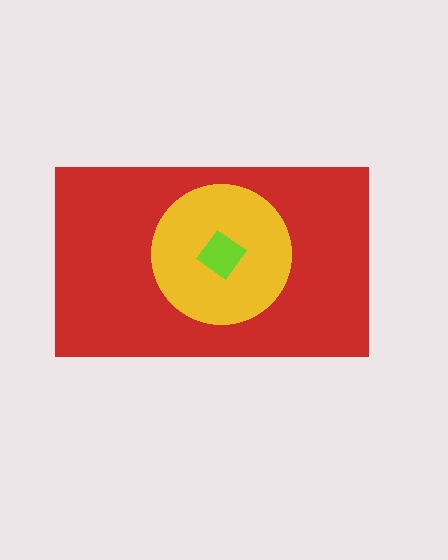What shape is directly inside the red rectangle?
The yellow circle.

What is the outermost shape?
The red rectangle.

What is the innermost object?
The lime diamond.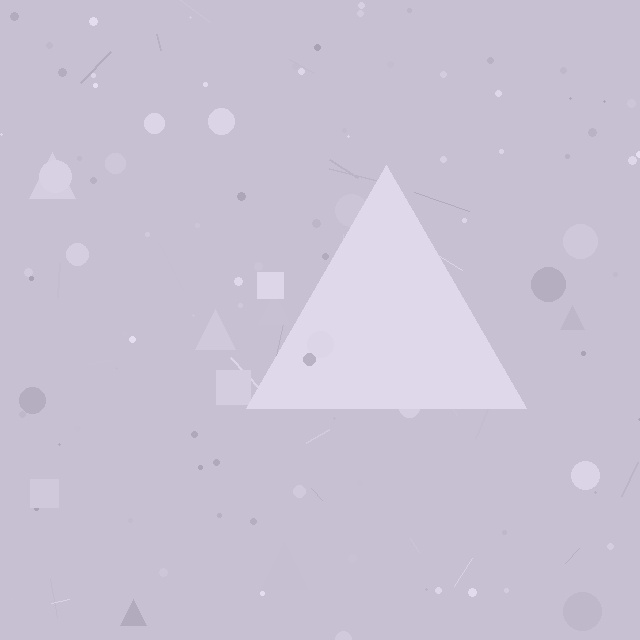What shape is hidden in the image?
A triangle is hidden in the image.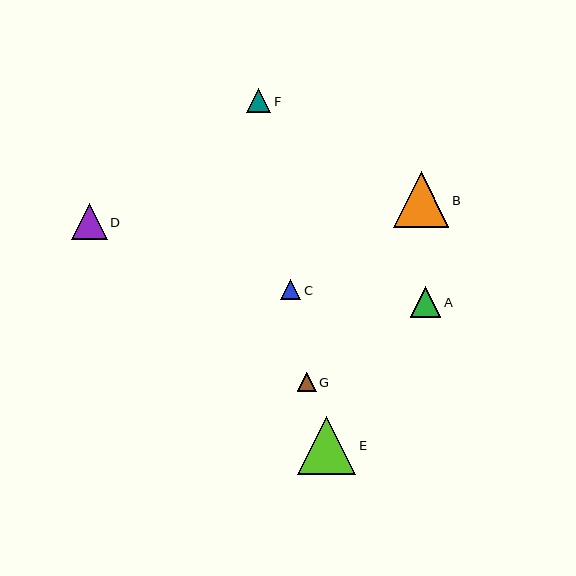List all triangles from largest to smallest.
From largest to smallest: E, B, D, A, F, C, G.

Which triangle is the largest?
Triangle E is the largest with a size of approximately 58 pixels.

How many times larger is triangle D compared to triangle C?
Triangle D is approximately 1.8 times the size of triangle C.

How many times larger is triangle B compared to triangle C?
Triangle B is approximately 2.8 times the size of triangle C.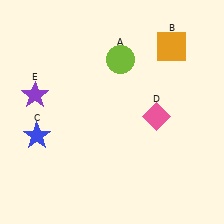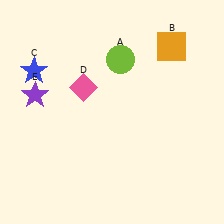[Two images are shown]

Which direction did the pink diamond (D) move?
The pink diamond (D) moved left.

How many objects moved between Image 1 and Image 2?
2 objects moved between the two images.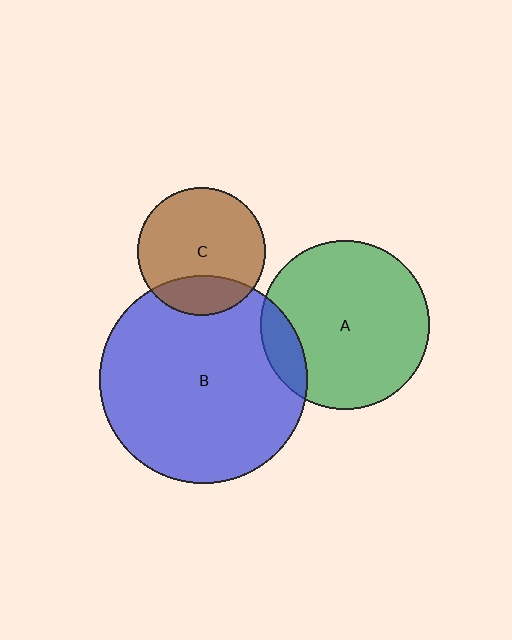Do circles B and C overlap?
Yes.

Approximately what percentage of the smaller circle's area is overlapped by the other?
Approximately 20%.